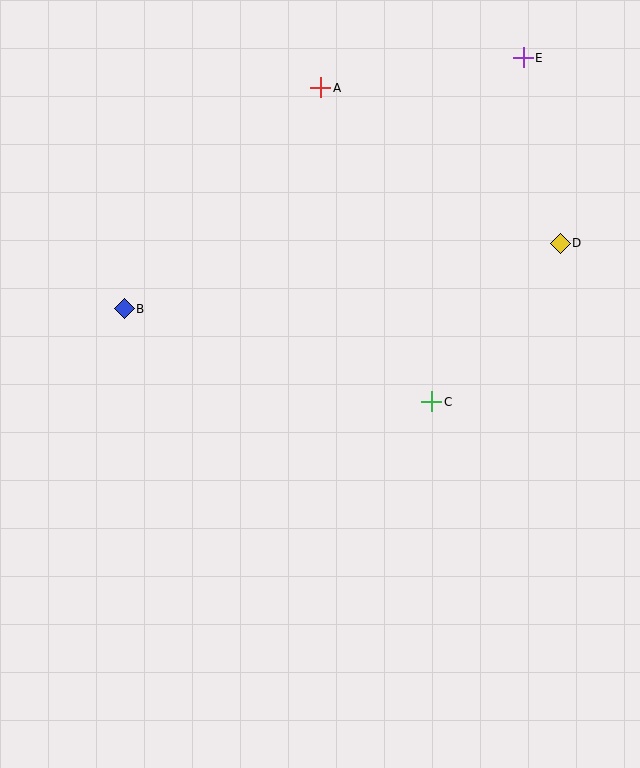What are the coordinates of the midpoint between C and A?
The midpoint between C and A is at (376, 245).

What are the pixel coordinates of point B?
Point B is at (124, 309).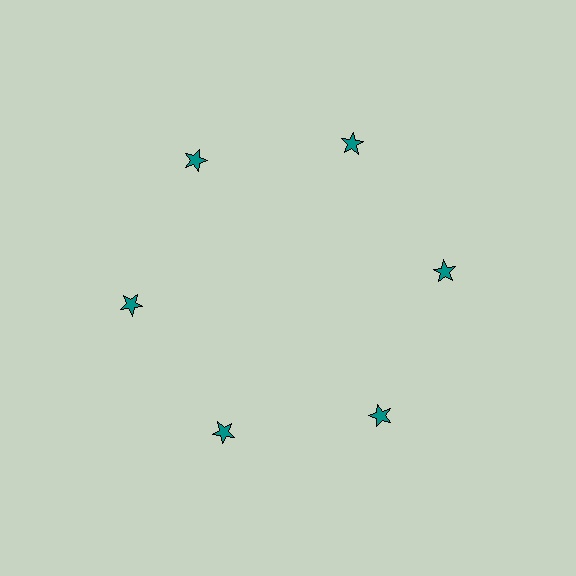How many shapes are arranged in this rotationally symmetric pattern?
There are 6 shapes, arranged in 6 groups of 1.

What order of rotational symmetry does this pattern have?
This pattern has 6-fold rotational symmetry.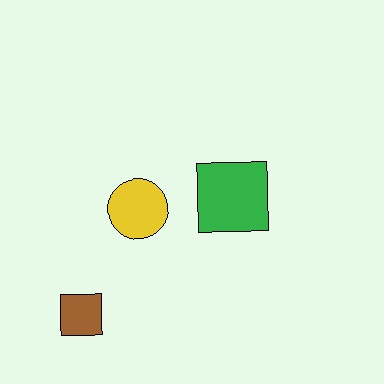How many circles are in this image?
There is 1 circle.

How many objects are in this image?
There are 3 objects.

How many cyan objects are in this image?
There are no cyan objects.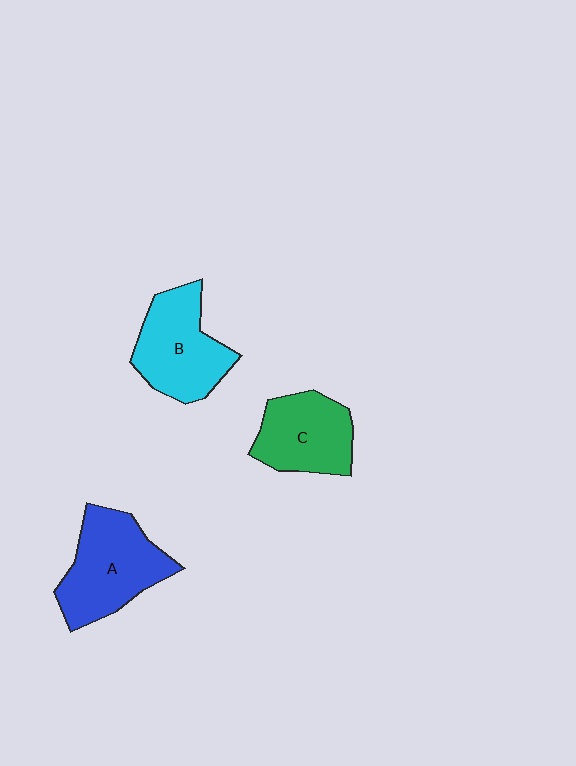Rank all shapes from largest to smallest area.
From largest to smallest: A (blue), B (cyan), C (green).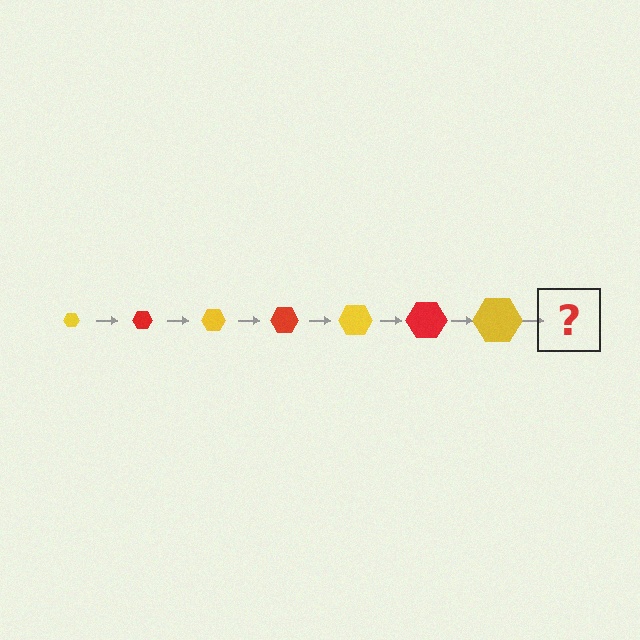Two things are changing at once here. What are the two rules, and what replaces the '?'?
The two rules are that the hexagon grows larger each step and the color cycles through yellow and red. The '?' should be a red hexagon, larger than the previous one.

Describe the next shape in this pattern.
It should be a red hexagon, larger than the previous one.